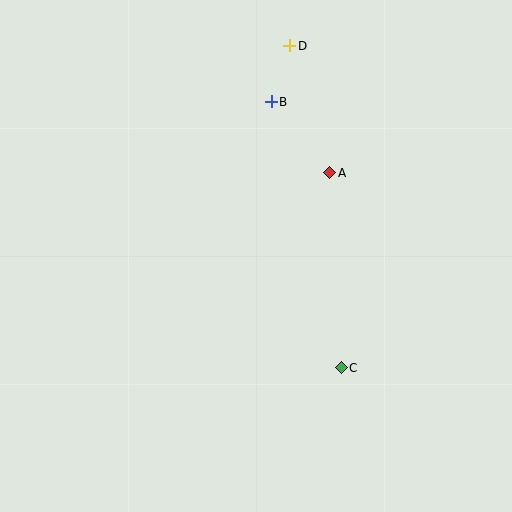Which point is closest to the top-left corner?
Point B is closest to the top-left corner.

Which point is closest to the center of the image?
Point A at (330, 173) is closest to the center.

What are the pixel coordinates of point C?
Point C is at (341, 368).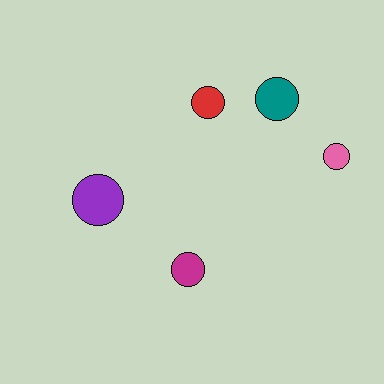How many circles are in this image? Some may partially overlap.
There are 5 circles.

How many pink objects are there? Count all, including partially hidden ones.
There is 1 pink object.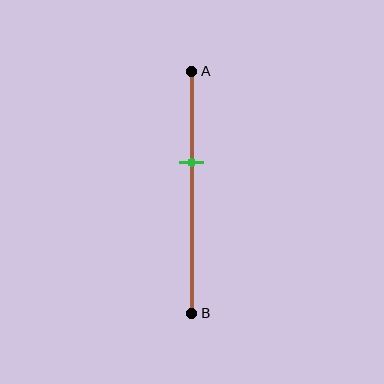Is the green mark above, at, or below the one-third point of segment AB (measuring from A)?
The green mark is below the one-third point of segment AB.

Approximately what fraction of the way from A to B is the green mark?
The green mark is approximately 40% of the way from A to B.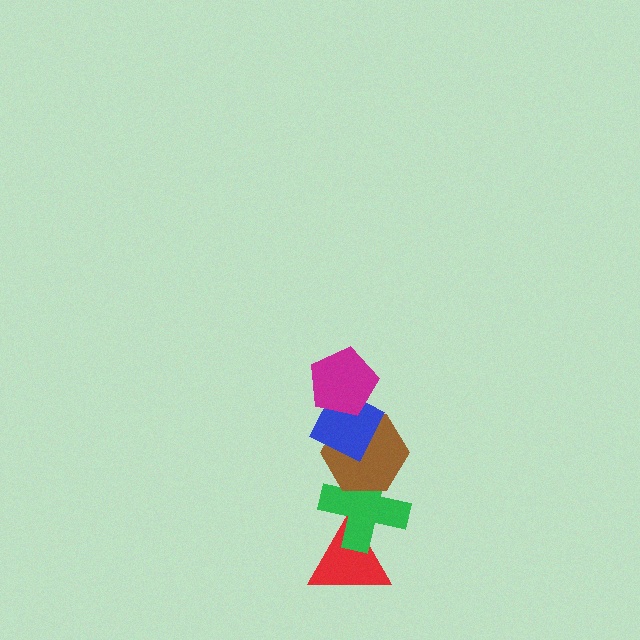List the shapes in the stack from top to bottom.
From top to bottom: the magenta pentagon, the blue diamond, the brown hexagon, the green cross, the red triangle.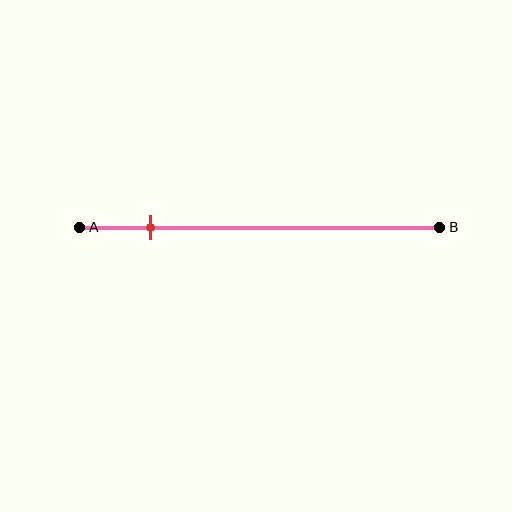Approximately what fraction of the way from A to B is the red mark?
The red mark is approximately 20% of the way from A to B.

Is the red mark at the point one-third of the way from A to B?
No, the mark is at about 20% from A, not at the 33% one-third point.